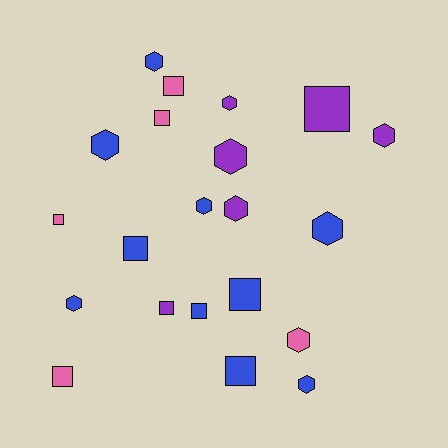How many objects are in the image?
There are 21 objects.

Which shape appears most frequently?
Hexagon, with 11 objects.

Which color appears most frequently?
Blue, with 10 objects.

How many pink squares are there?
There are 4 pink squares.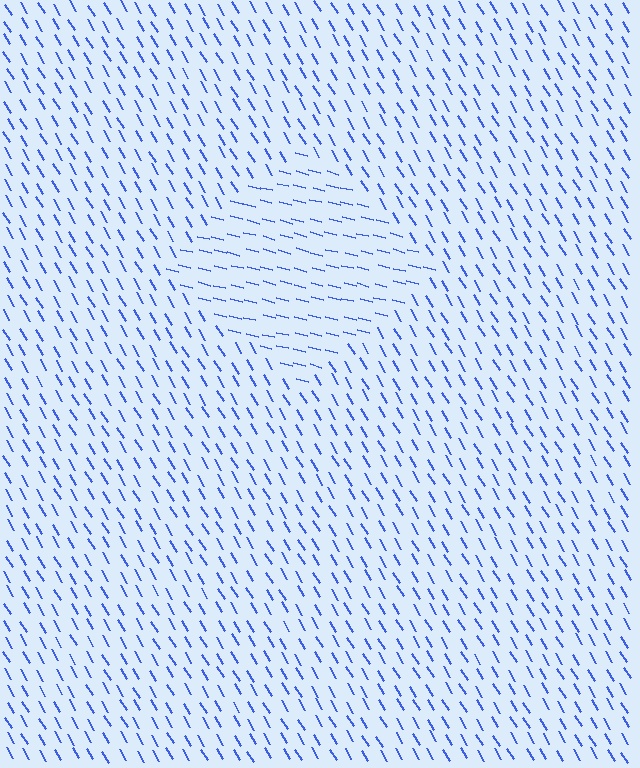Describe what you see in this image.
The image is filled with small blue line segments. A diamond region in the image has lines oriented differently from the surrounding lines, creating a visible texture boundary.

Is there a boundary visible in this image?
Yes, there is a texture boundary formed by a change in line orientation.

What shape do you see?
I see a diamond.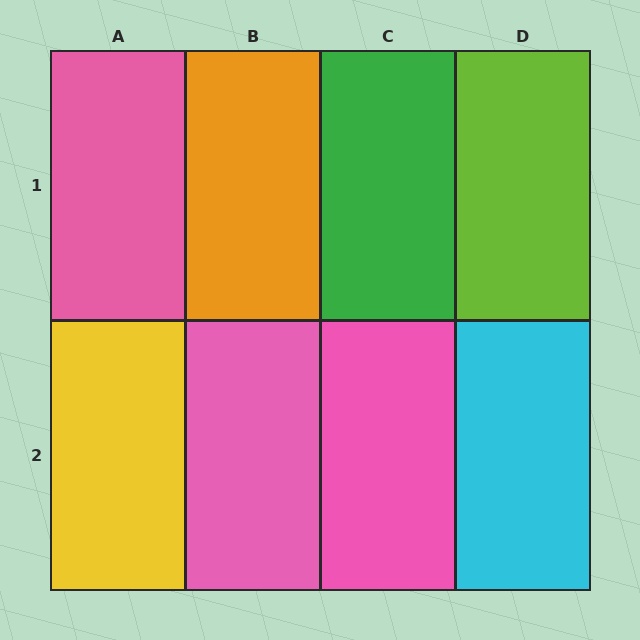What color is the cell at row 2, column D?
Cyan.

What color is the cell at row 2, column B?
Pink.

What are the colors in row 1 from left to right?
Pink, orange, green, lime.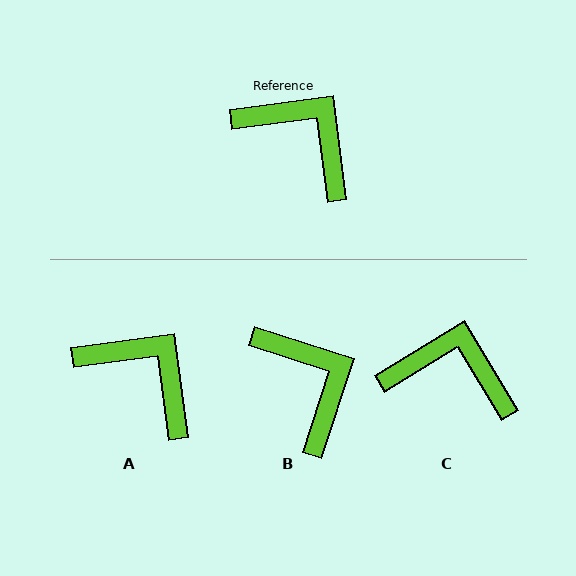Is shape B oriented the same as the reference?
No, it is off by about 25 degrees.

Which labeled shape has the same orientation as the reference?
A.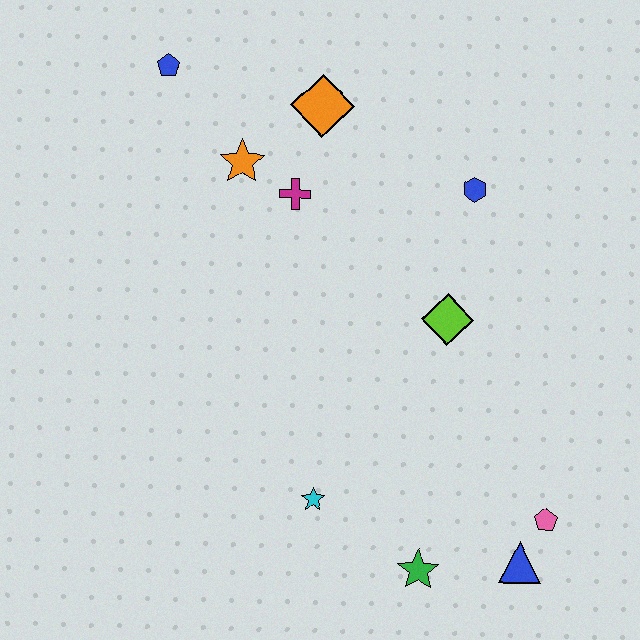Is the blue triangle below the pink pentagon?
Yes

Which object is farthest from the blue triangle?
The blue pentagon is farthest from the blue triangle.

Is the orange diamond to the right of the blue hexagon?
No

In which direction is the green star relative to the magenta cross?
The green star is below the magenta cross.